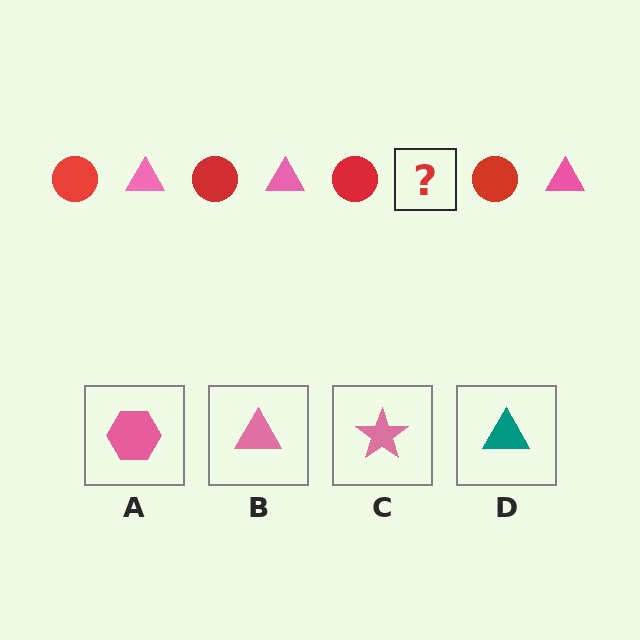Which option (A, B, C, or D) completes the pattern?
B.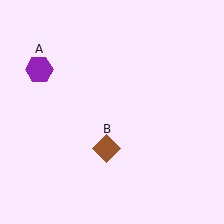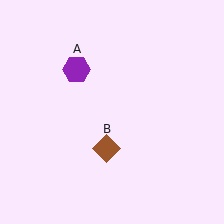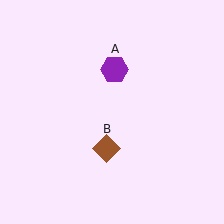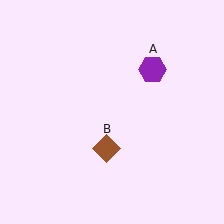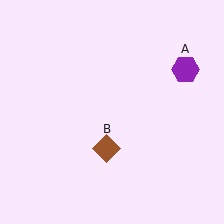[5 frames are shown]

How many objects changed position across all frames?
1 object changed position: purple hexagon (object A).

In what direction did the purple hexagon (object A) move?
The purple hexagon (object A) moved right.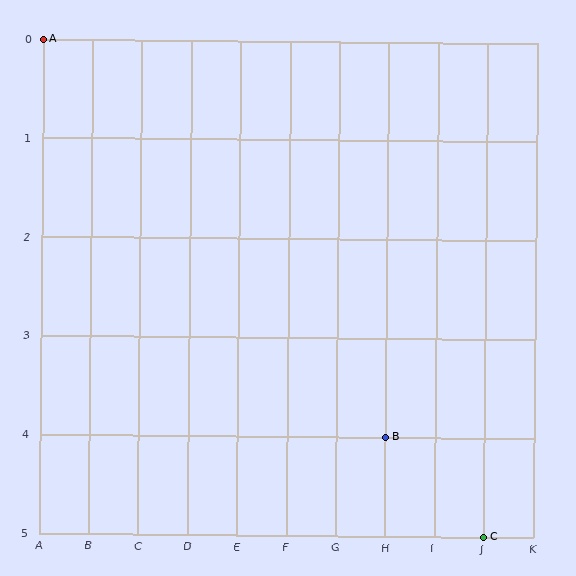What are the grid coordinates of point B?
Point B is at grid coordinates (H, 4).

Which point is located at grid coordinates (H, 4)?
Point B is at (H, 4).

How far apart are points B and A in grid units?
Points B and A are 7 columns and 4 rows apart (about 8.1 grid units diagonally).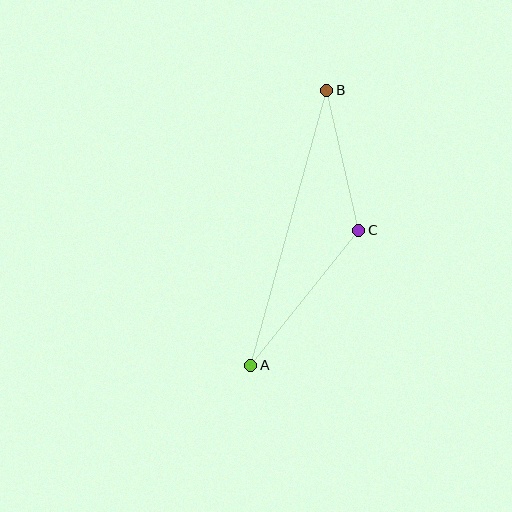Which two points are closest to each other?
Points B and C are closest to each other.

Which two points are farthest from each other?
Points A and B are farthest from each other.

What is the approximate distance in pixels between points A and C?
The distance between A and C is approximately 173 pixels.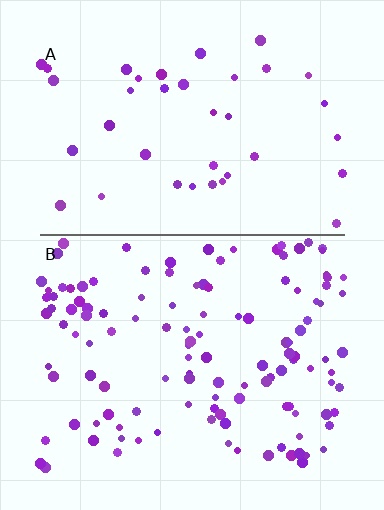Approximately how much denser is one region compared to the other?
Approximately 3.2× — region B over region A.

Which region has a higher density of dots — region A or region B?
B (the bottom).